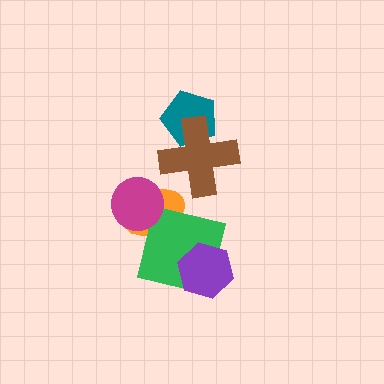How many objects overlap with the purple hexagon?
1 object overlaps with the purple hexagon.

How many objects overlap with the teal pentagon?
1 object overlaps with the teal pentagon.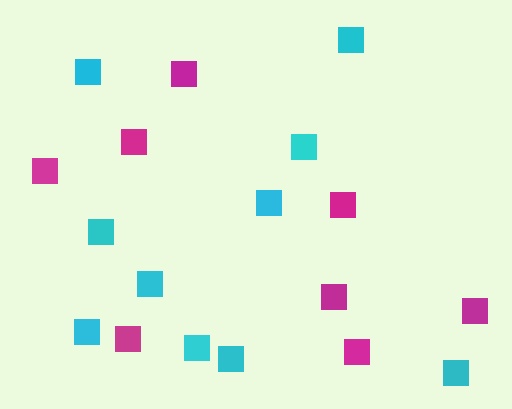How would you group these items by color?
There are 2 groups: one group of magenta squares (8) and one group of cyan squares (10).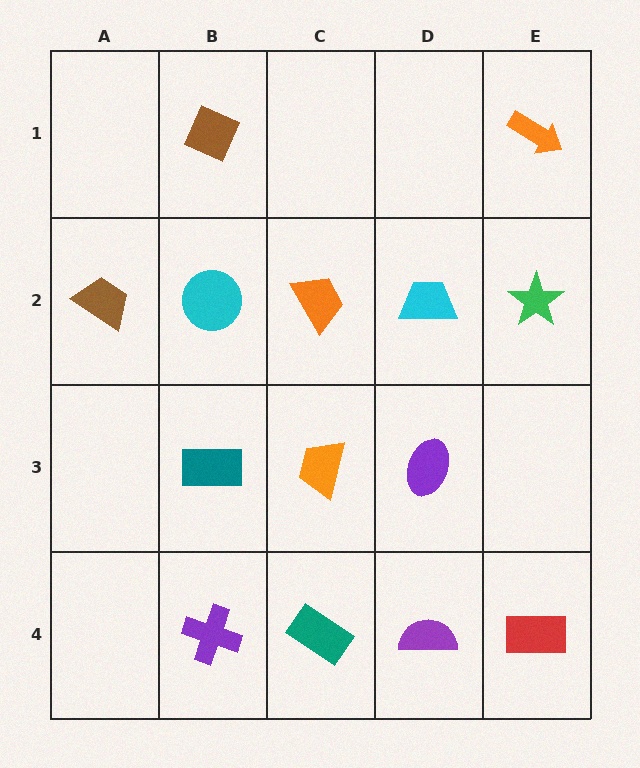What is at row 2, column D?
A cyan trapezoid.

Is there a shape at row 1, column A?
No, that cell is empty.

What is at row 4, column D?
A purple semicircle.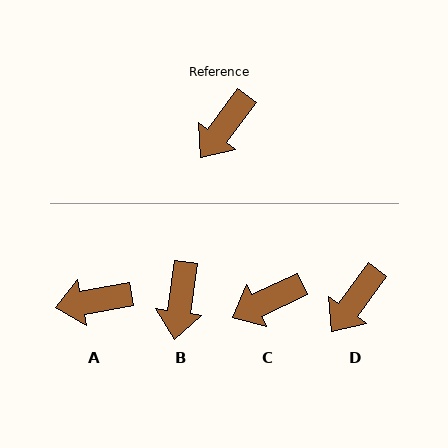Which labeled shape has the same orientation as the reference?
D.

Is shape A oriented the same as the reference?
No, it is off by about 44 degrees.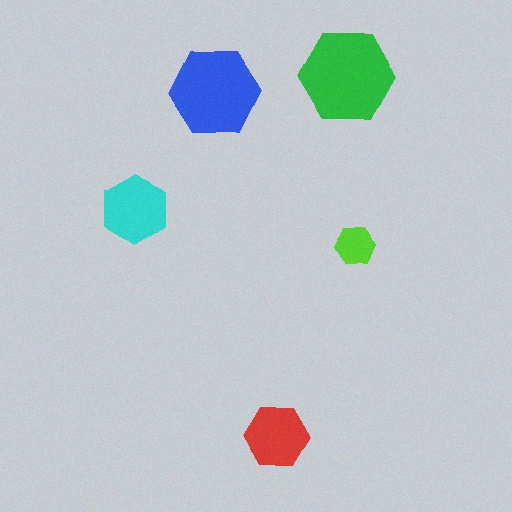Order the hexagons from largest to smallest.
the green one, the blue one, the cyan one, the red one, the lime one.